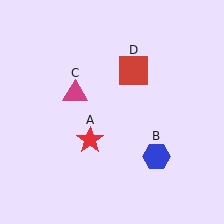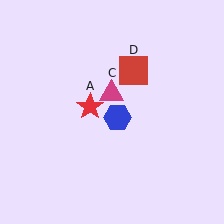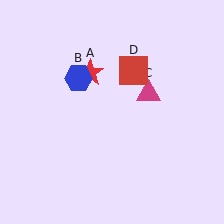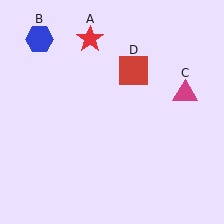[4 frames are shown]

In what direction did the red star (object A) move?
The red star (object A) moved up.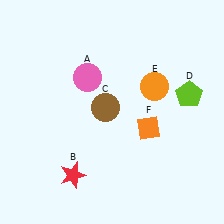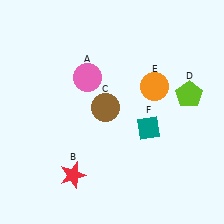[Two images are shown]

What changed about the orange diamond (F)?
In Image 1, F is orange. In Image 2, it changed to teal.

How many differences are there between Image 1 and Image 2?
There is 1 difference between the two images.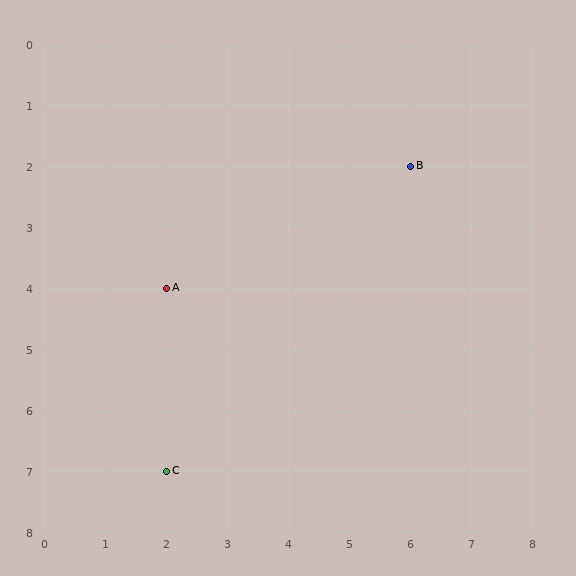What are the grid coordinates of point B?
Point B is at grid coordinates (6, 2).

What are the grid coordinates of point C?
Point C is at grid coordinates (2, 7).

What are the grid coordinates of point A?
Point A is at grid coordinates (2, 4).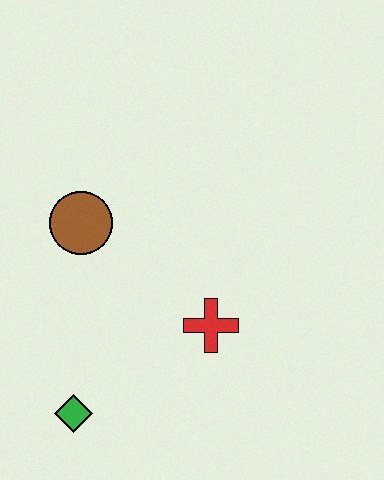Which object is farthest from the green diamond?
The brown circle is farthest from the green diamond.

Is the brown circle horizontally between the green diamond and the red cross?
Yes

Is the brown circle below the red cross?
No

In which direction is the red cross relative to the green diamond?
The red cross is to the right of the green diamond.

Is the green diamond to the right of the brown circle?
No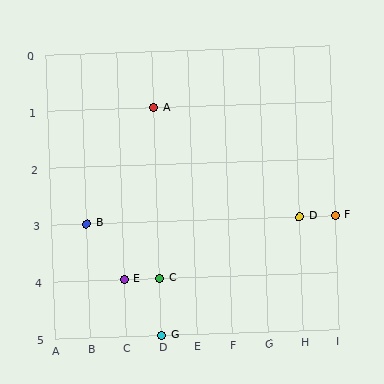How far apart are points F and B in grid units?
Points F and B are 7 columns apart.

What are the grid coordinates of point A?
Point A is at grid coordinates (D, 1).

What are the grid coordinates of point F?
Point F is at grid coordinates (I, 3).